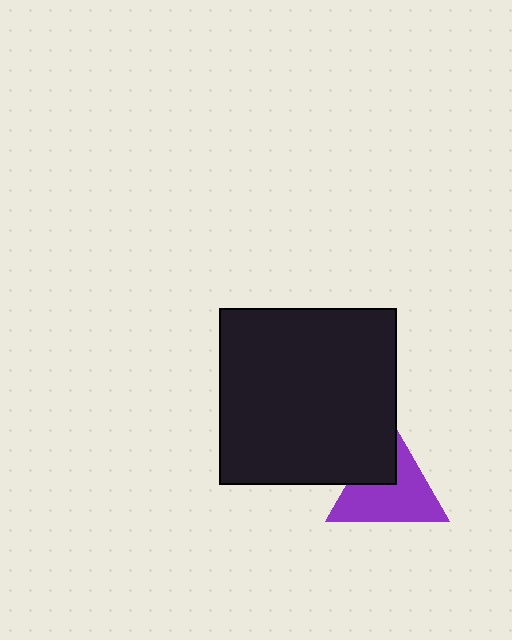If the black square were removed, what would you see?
You would see the complete purple triangle.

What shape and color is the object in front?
The object in front is a black square.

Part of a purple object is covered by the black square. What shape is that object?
It is a triangle.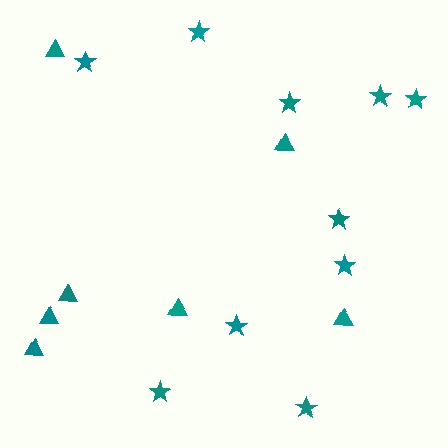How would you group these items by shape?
There are 2 groups: one group of stars (10) and one group of triangles (7).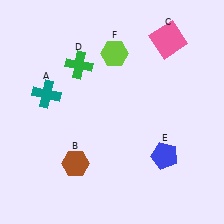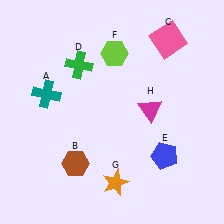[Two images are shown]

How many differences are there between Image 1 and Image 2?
There are 2 differences between the two images.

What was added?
An orange star (G), a magenta triangle (H) were added in Image 2.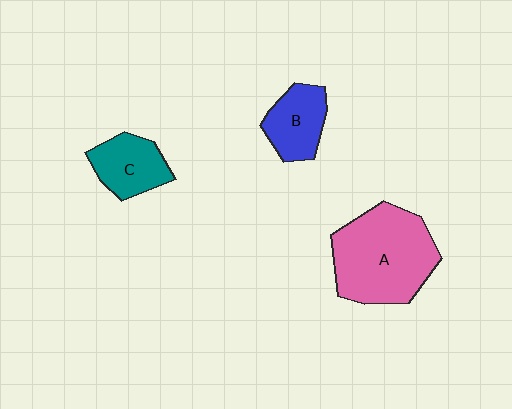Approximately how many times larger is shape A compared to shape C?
Approximately 2.2 times.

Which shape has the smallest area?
Shape B (blue).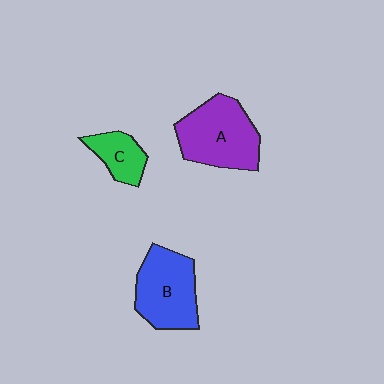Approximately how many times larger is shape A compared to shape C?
Approximately 2.2 times.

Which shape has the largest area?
Shape A (purple).